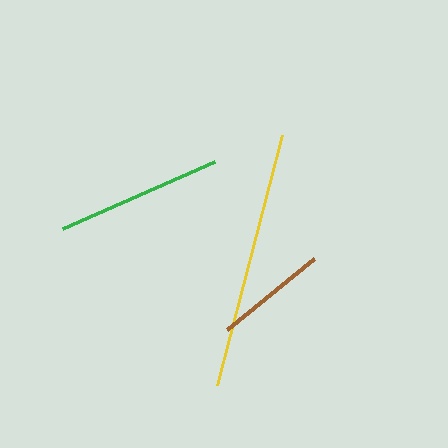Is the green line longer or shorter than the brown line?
The green line is longer than the brown line.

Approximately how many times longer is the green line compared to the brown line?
The green line is approximately 1.5 times the length of the brown line.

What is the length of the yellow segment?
The yellow segment is approximately 259 pixels long.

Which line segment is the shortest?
The brown line is the shortest at approximately 112 pixels.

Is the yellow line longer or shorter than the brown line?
The yellow line is longer than the brown line.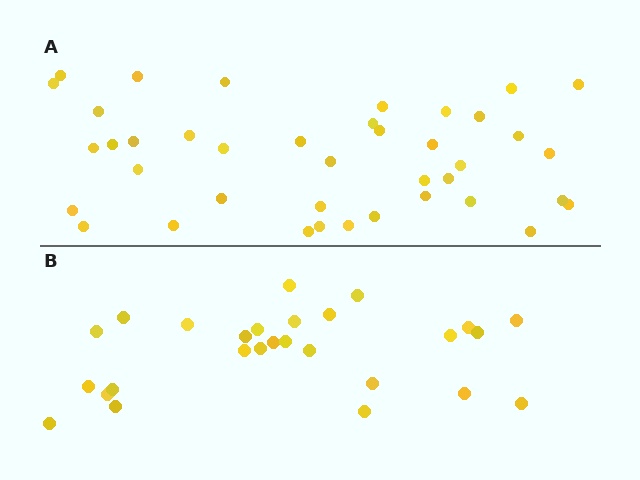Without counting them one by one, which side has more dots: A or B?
Region A (the top region) has more dots.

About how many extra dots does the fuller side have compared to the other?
Region A has approximately 15 more dots than region B.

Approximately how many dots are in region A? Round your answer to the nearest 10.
About 40 dots.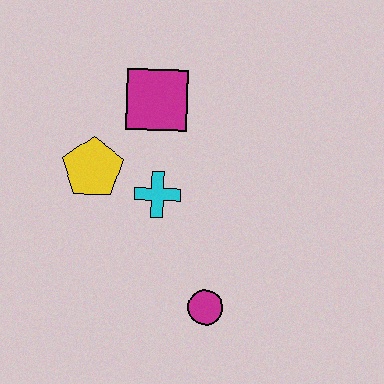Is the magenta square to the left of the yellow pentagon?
No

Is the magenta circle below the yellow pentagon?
Yes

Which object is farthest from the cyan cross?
The magenta circle is farthest from the cyan cross.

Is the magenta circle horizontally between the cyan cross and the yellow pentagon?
No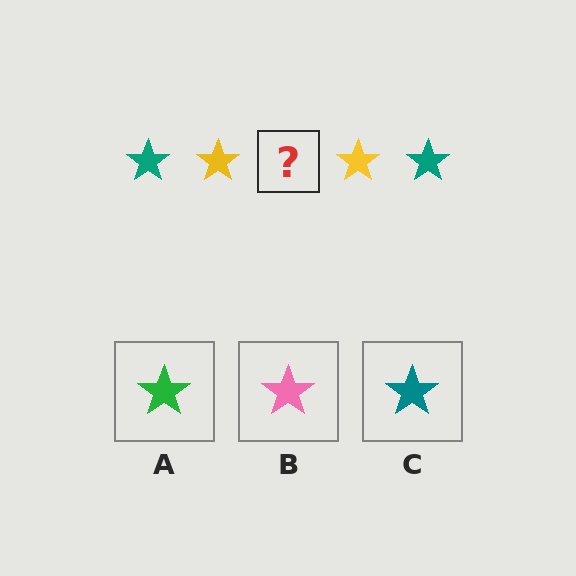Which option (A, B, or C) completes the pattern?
C.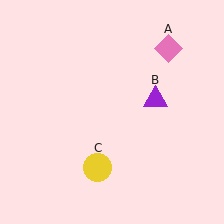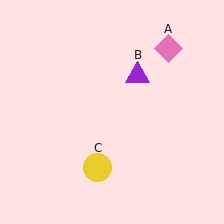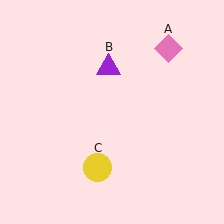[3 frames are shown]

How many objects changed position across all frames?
1 object changed position: purple triangle (object B).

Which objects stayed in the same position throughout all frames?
Pink diamond (object A) and yellow circle (object C) remained stationary.